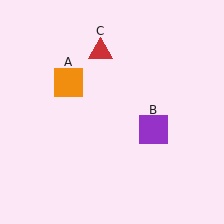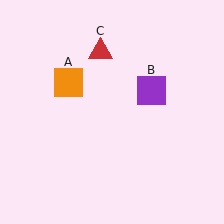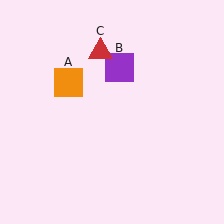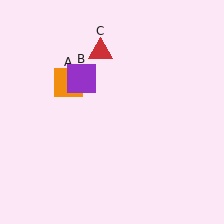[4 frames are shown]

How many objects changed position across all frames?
1 object changed position: purple square (object B).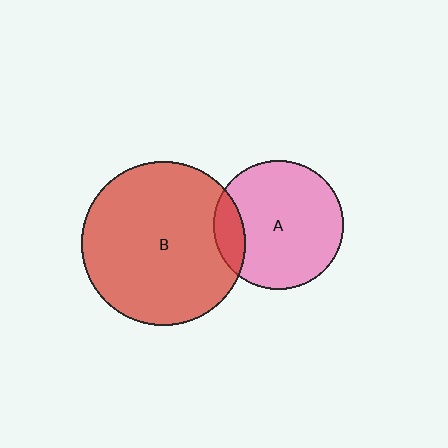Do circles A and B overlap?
Yes.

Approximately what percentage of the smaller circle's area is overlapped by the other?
Approximately 15%.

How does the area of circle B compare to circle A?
Approximately 1.6 times.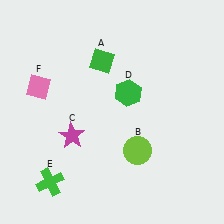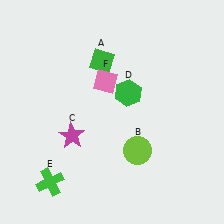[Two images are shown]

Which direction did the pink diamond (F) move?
The pink diamond (F) moved right.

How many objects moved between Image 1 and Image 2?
1 object moved between the two images.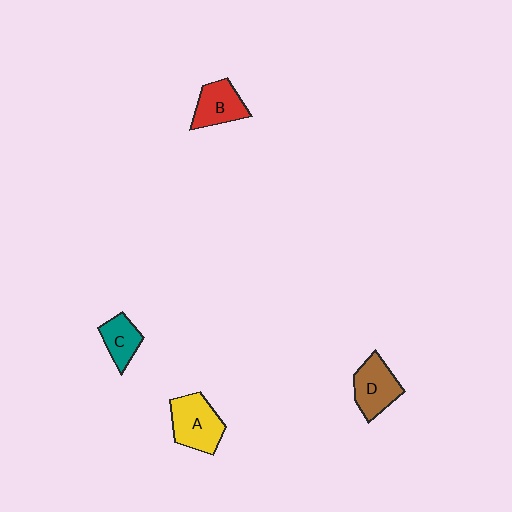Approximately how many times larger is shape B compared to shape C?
Approximately 1.3 times.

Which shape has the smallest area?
Shape C (teal).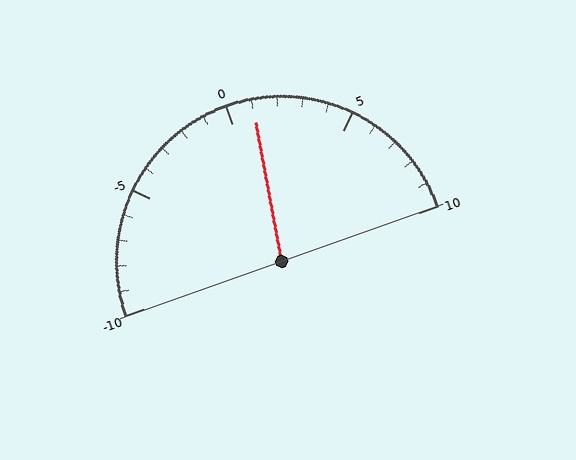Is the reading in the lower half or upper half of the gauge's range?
The reading is in the upper half of the range (-10 to 10).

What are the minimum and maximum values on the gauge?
The gauge ranges from -10 to 10.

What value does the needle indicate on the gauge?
The needle indicates approximately 1.